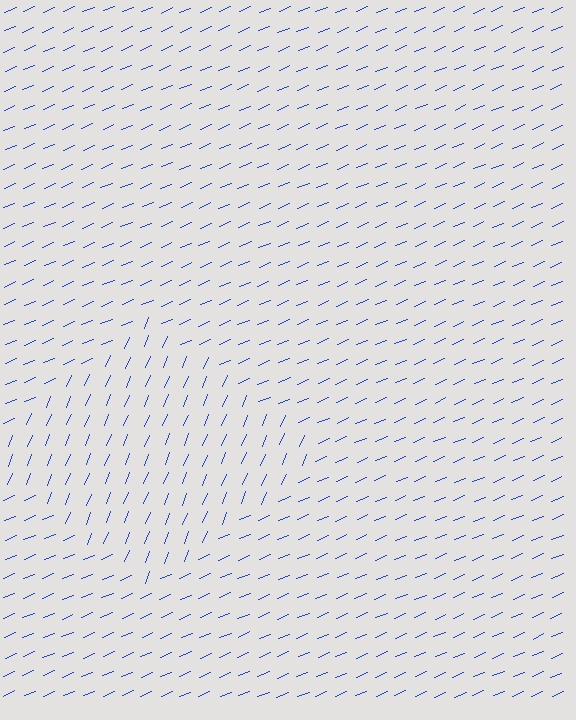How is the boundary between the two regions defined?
The boundary is defined purely by a change in line orientation (approximately 45 degrees difference). All lines are the same color and thickness.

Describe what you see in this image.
The image is filled with small blue line segments. A diamond region in the image has lines oriented differently from the surrounding lines, creating a visible texture boundary.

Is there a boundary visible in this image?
Yes, there is a texture boundary formed by a change in line orientation.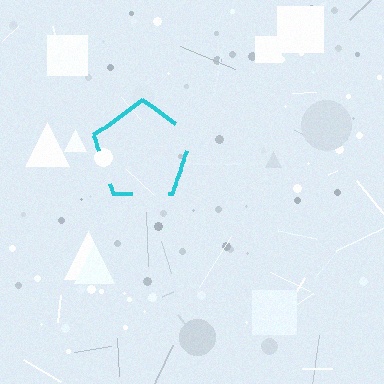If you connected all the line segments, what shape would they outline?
They would outline a pentagon.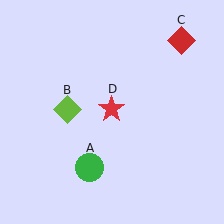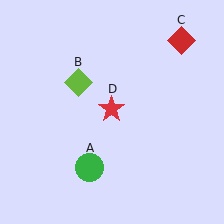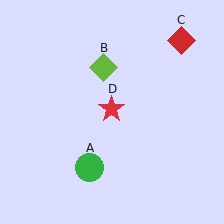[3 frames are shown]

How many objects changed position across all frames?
1 object changed position: lime diamond (object B).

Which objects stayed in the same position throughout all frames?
Green circle (object A) and red diamond (object C) and red star (object D) remained stationary.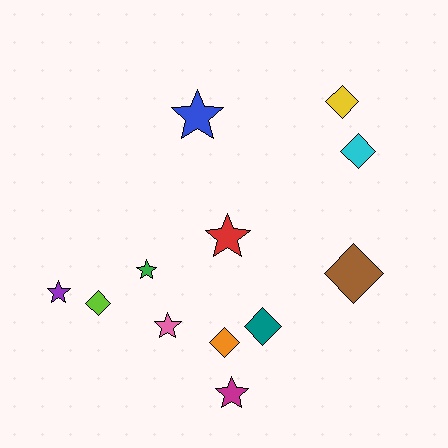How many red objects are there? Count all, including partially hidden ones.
There is 1 red object.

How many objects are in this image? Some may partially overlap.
There are 12 objects.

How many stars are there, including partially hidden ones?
There are 6 stars.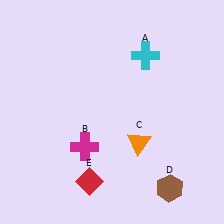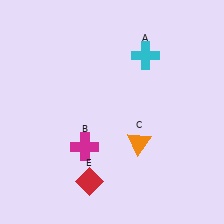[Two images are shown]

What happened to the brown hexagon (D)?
The brown hexagon (D) was removed in Image 2. It was in the bottom-right area of Image 1.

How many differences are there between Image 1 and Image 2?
There is 1 difference between the two images.